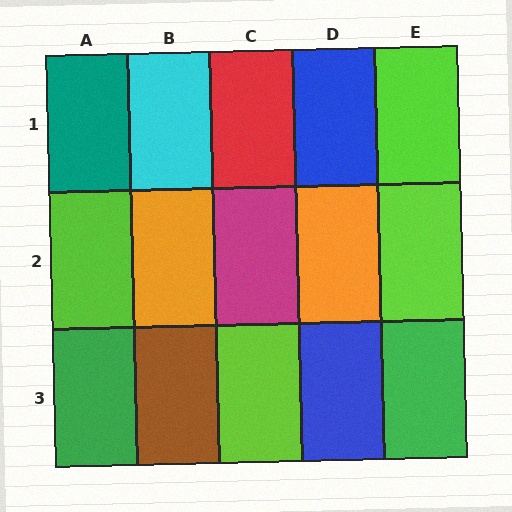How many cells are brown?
1 cell is brown.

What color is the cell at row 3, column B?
Brown.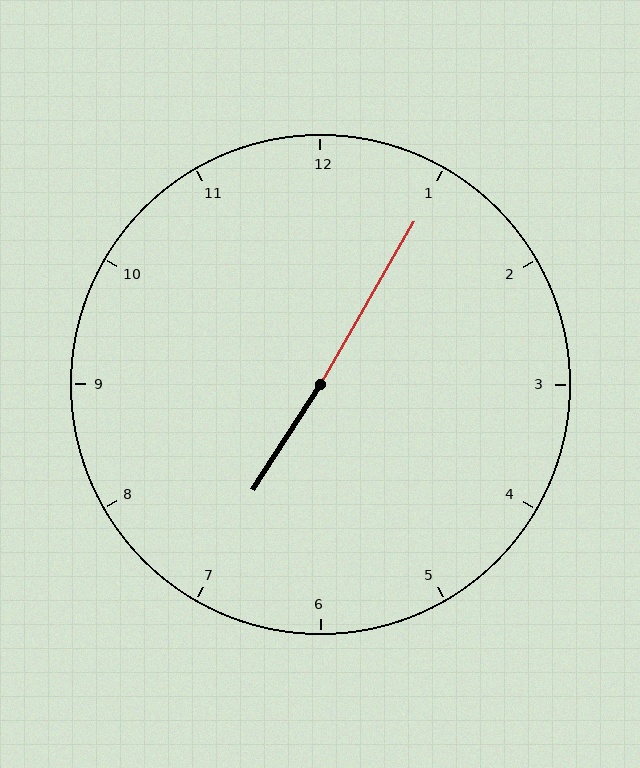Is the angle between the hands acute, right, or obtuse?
It is obtuse.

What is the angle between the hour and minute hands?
Approximately 178 degrees.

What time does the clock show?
7:05.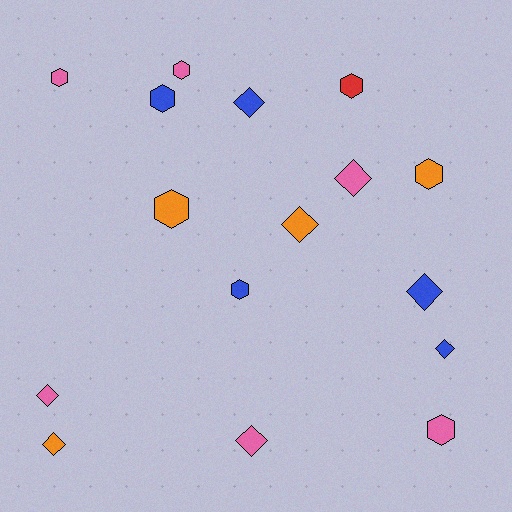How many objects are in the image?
There are 16 objects.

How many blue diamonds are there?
There are 3 blue diamonds.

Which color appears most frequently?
Pink, with 6 objects.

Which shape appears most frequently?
Diamond, with 8 objects.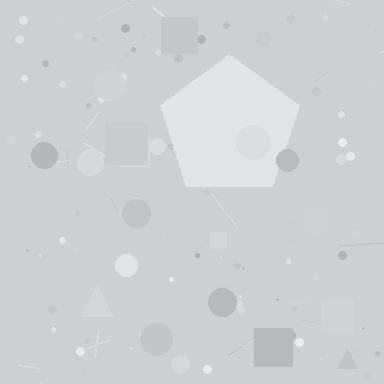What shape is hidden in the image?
A pentagon is hidden in the image.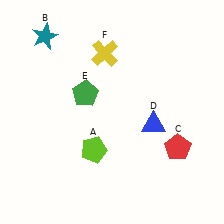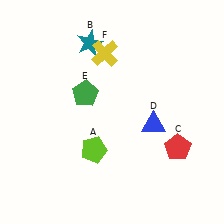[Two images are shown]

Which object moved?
The teal star (B) moved right.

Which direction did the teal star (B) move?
The teal star (B) moved right.